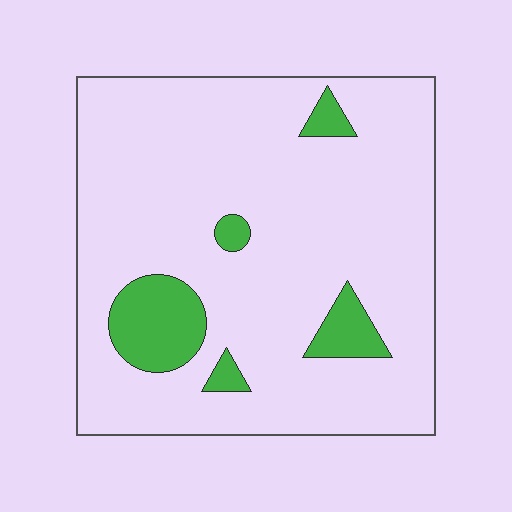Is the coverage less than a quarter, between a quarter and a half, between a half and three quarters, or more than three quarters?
Less than a quarter.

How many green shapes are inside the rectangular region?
5.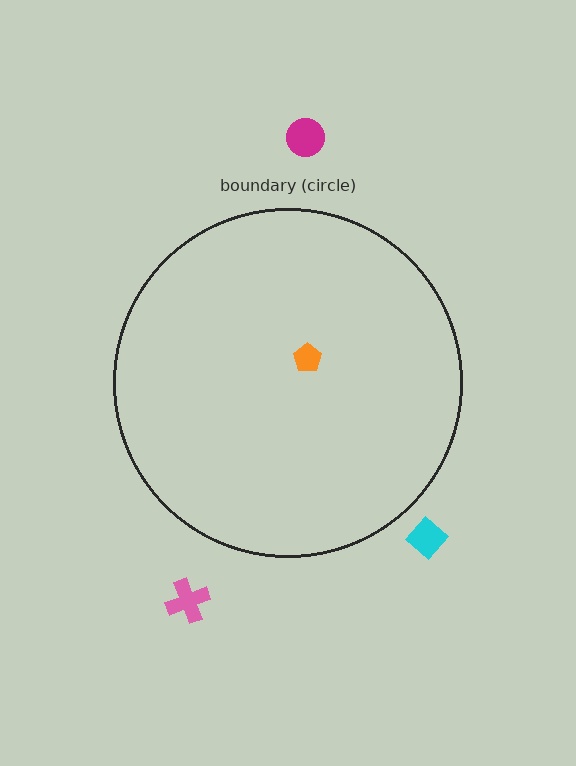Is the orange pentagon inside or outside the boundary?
Inside.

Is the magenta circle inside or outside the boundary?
Outside.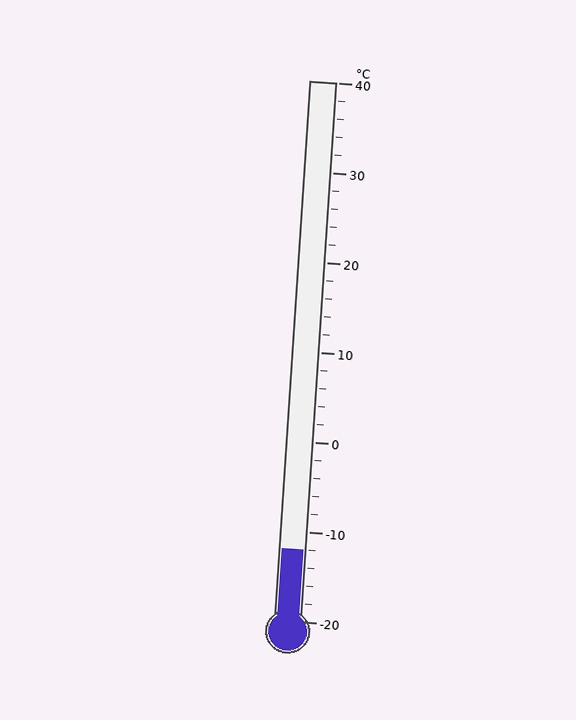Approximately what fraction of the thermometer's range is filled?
The thermometer is filled to approximately 15% of its range.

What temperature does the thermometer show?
The thermometer shows approximately -12°C.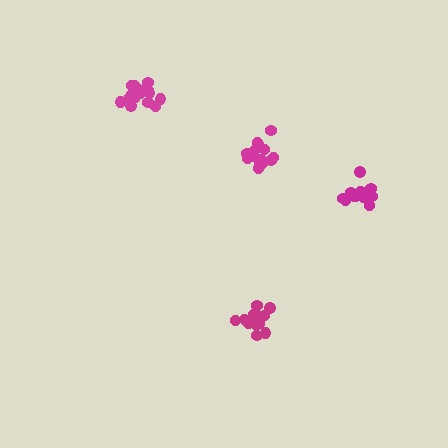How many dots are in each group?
Group 1: 14 dots, Group 2: 16 dots, Group 3: 17 dots, Group 4: 13 dots (60 total).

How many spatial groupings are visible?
There are 4 spatial groupings.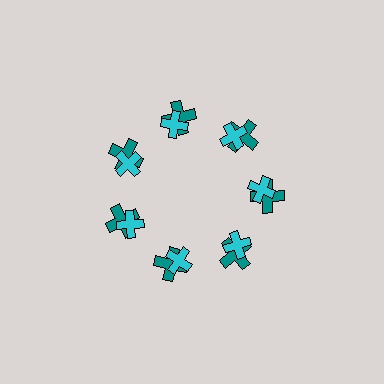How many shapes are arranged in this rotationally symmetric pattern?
There are 14 shapes, arranged in 7 groups of 2.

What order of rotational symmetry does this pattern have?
This pattern has 7-fold rotational symmetry.